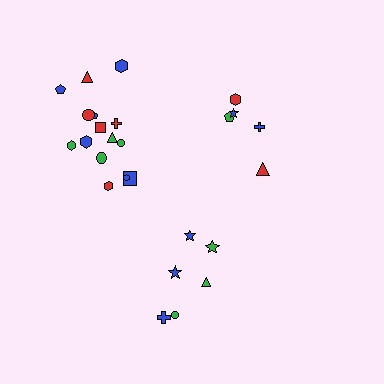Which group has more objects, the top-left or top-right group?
The top-left group.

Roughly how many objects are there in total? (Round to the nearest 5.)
Roughly 25 objects in total.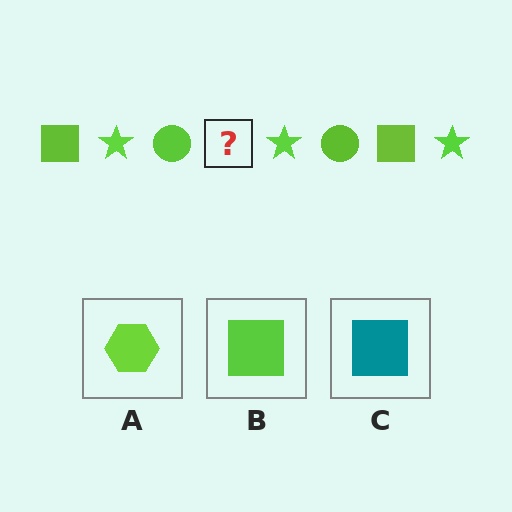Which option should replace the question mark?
Option B.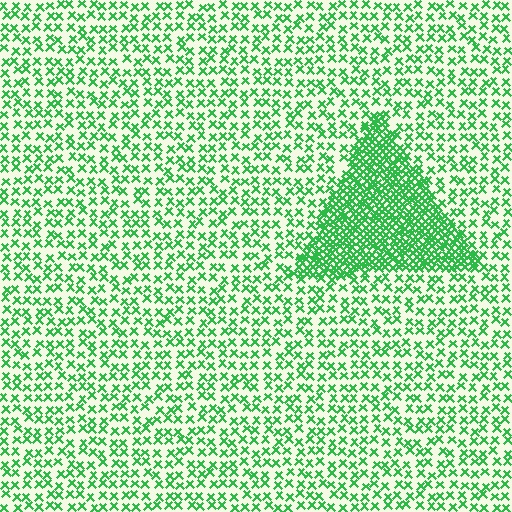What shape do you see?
I see a triangle.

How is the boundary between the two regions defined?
The boundary is defined by a change in element density (approximately 2.7x ratio). All elements are the same color, size, and shape.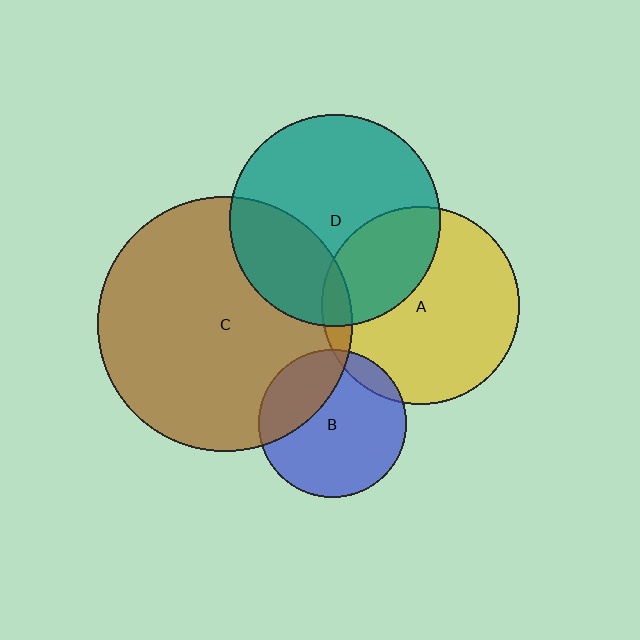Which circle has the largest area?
Circle C (brown).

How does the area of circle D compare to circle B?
Approximately 2.0 times.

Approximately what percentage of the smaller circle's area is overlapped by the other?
Approximately 30%.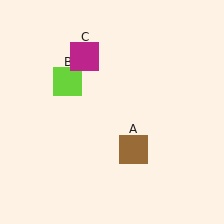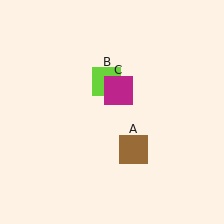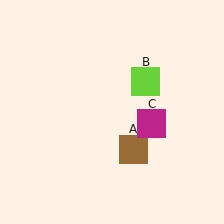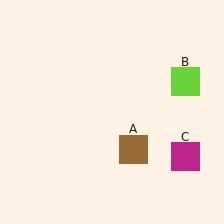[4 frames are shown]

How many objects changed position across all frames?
2 objects changed position: lime square (object B), magenta square (object C).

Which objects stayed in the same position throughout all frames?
Brown square (object A) remained stationary.